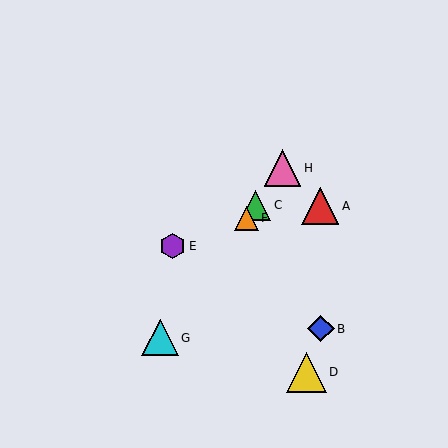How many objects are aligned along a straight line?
4 objects (C, F, G, H) are aligned along a straight line.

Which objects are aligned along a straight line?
Objects C, F, G, H are aligned along a straight line.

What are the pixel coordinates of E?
Object E is at (173, 246).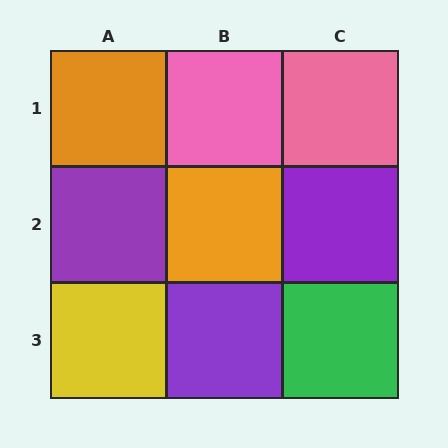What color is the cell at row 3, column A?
Yellow.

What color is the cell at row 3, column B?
Purple.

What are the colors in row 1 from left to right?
Orange, pink, pink.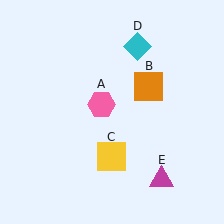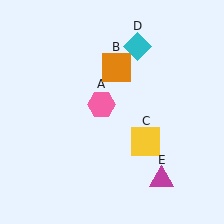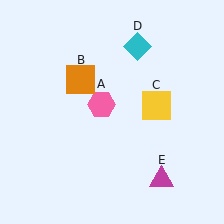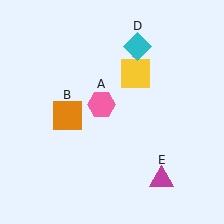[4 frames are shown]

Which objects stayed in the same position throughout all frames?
Pink hexagon (object A) and cyan diamond (object D) and magenta triangle (object E) remained stationary.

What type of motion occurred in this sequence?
The orange square (object B), yellow square (object C) rotated counterclockwise around the center of the scene.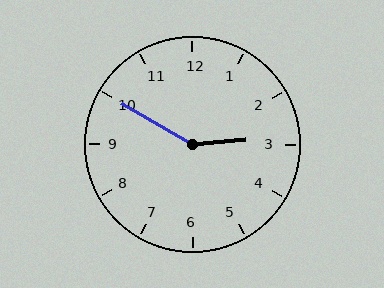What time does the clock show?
2:50.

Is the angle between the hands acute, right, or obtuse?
It is obtuse.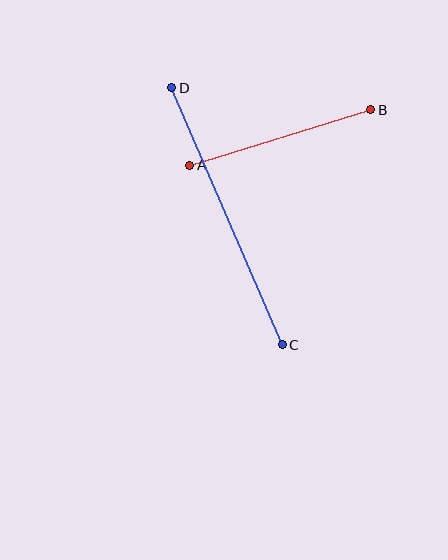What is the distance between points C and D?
The distance is approximately 279 pixels.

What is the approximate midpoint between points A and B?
The midpoint is at approximately (280, 137) pixels.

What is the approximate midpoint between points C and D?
The midpoint is at approximately (227, 216) pixels.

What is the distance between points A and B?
The distance is approximately 189 pixels.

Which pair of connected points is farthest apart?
Points C and D are farthest apart.